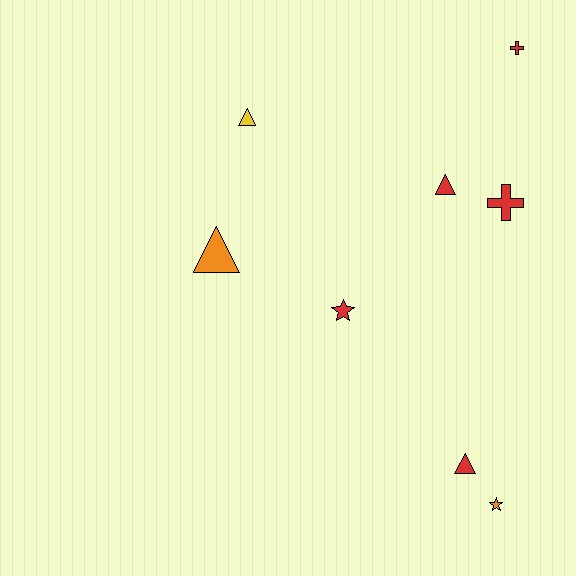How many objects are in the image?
There are 8 objects.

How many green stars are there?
There are no green stars.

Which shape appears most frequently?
Triangle, with 4 objects.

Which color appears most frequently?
Red, with 5 objects.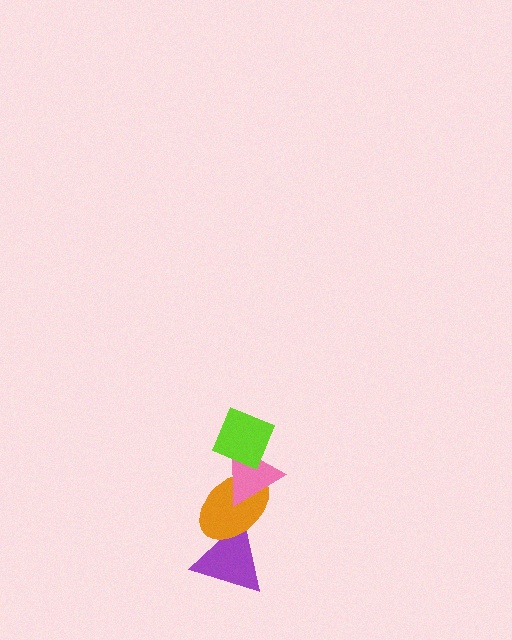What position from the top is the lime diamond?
The lime diamond is 1st from the top.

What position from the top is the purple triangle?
The purple triangle is 4th from the top.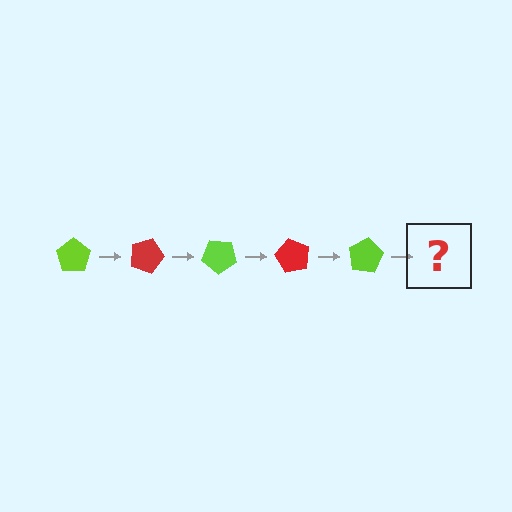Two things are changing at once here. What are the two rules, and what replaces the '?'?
The two rules are that it rotates 20 degrees each step and the color cycles through lime and red. The '?' should be a red pentagon, rotated 100 degrees from the start.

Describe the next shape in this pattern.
It should be a red pentagon, rotated 100 degrees from the start.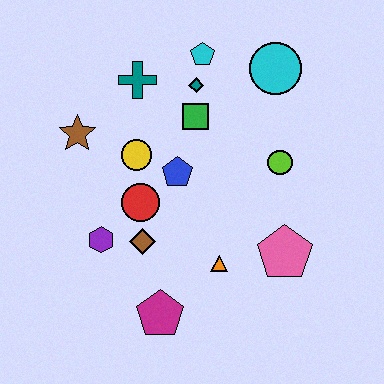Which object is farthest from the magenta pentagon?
The cyan circle is farthest from the magenta pentagon.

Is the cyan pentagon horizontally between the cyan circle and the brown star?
Yes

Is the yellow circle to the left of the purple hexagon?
No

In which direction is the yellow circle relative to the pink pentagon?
The yellow circle is to the left of the pink pentagon.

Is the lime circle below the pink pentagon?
No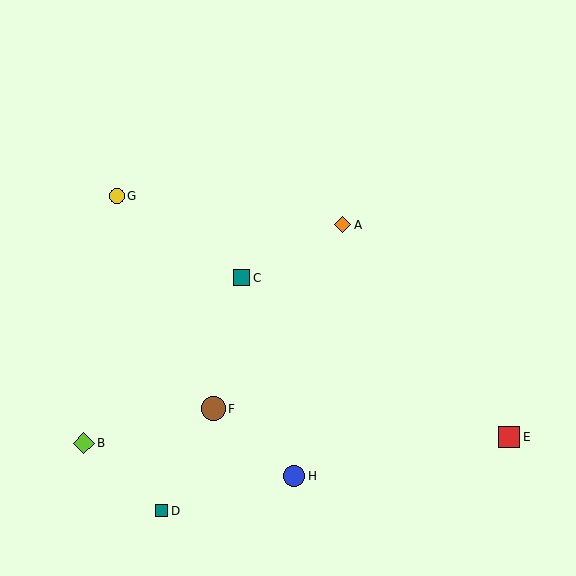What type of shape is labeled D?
Shape D is a teal square.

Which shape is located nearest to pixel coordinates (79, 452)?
The lime diamond (labeled B) at (84, 443) is nearest to that location.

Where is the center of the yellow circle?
The center of the yellow circle is at (117, 196).